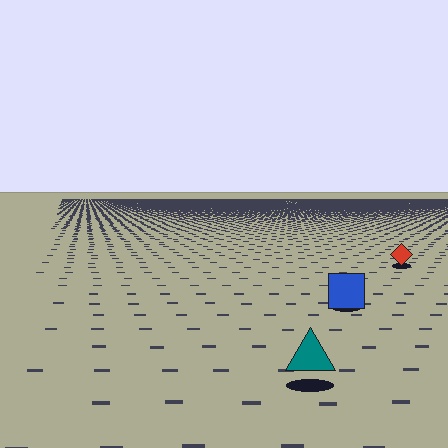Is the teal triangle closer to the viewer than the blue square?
Yes. The teal triangle is closer — you can tell from the texture gradient: the ground texture is coarser near it.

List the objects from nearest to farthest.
From nearest to farthest: the teal triangle, the blue square, the red diamond.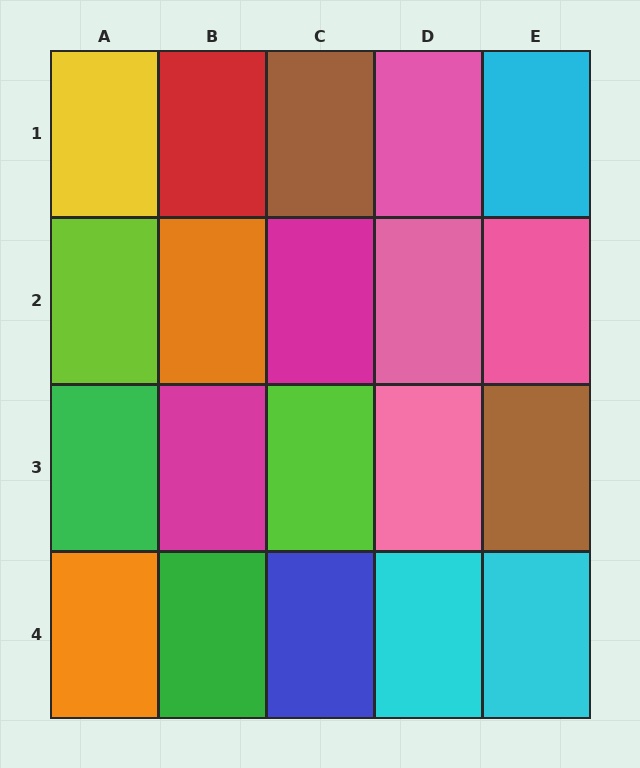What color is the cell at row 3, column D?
Pink.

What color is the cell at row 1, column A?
Yellow.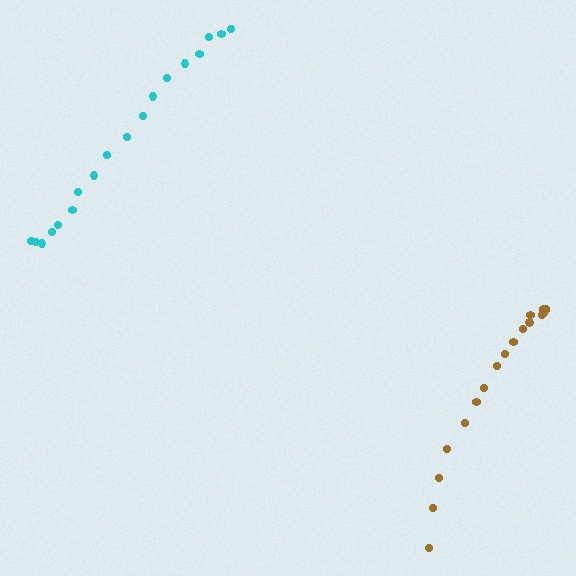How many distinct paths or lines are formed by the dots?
There are 2 distinct paths.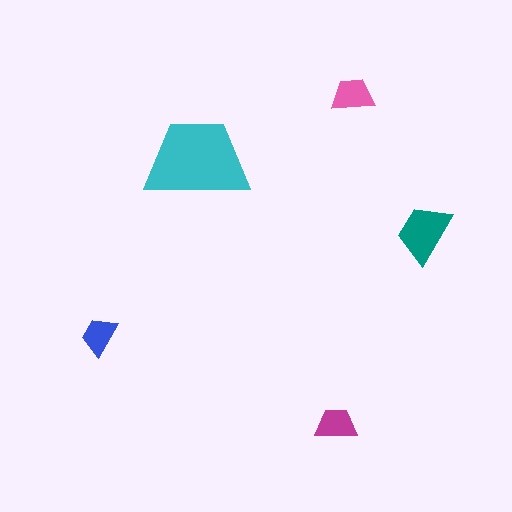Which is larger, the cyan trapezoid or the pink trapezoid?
The cyan one.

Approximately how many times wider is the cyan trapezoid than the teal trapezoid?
About 2 times wider.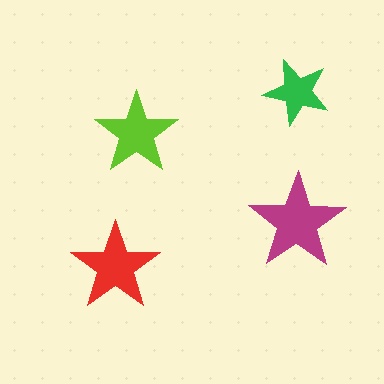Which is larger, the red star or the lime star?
The red one.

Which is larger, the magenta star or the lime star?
The magenta one.